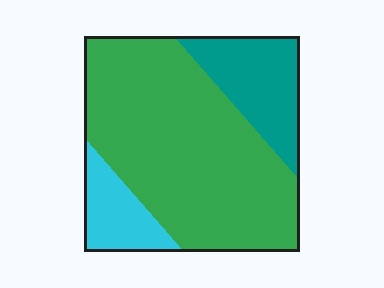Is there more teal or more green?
Green.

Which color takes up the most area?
Green, at roughly 70%.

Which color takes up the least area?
Cyan, at roughly 10%.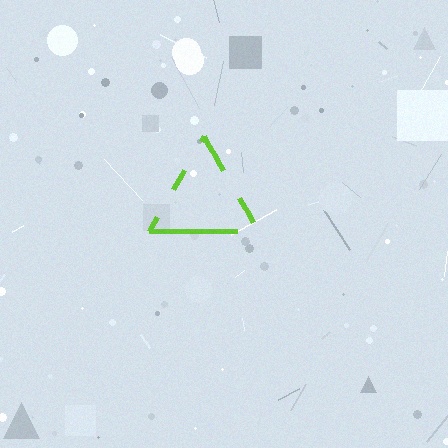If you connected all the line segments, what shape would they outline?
They would outline a triangle.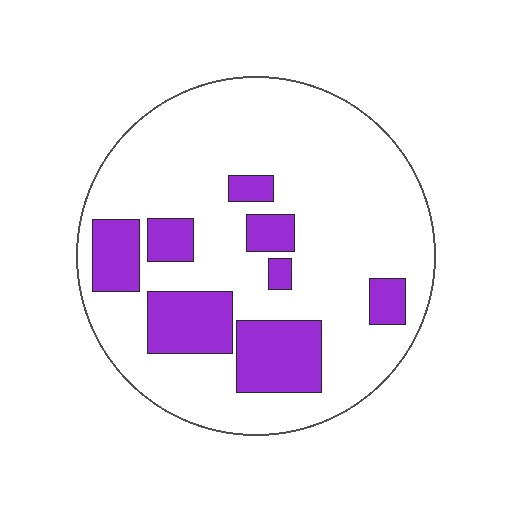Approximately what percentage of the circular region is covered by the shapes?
Approximately 20%.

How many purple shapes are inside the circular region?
8.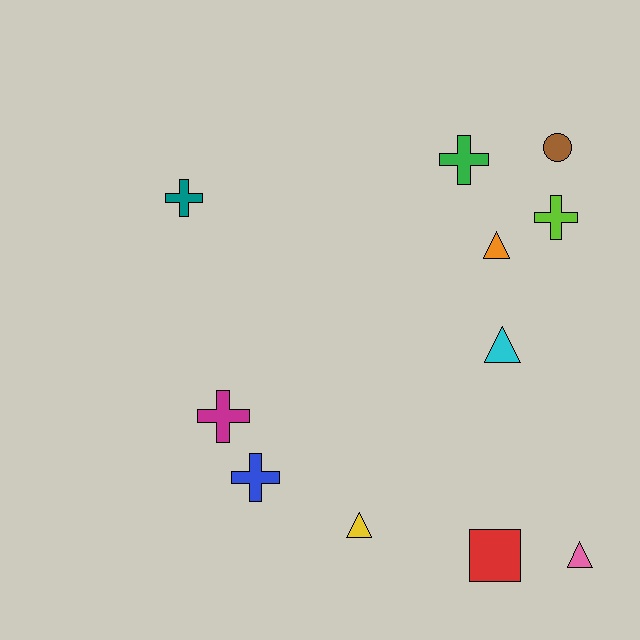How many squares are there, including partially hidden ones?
There is 1 square.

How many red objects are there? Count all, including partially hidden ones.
There is 1 red object.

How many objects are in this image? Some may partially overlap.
There are 11 objects.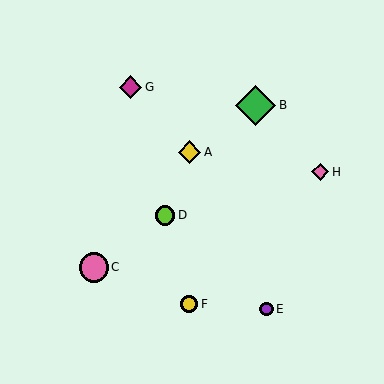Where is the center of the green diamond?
The center of the green diamond is at (256, 105).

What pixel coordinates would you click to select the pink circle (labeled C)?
Click at (94, 267) to select the pink circle C.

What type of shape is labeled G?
Shape G is a magenta diamond.